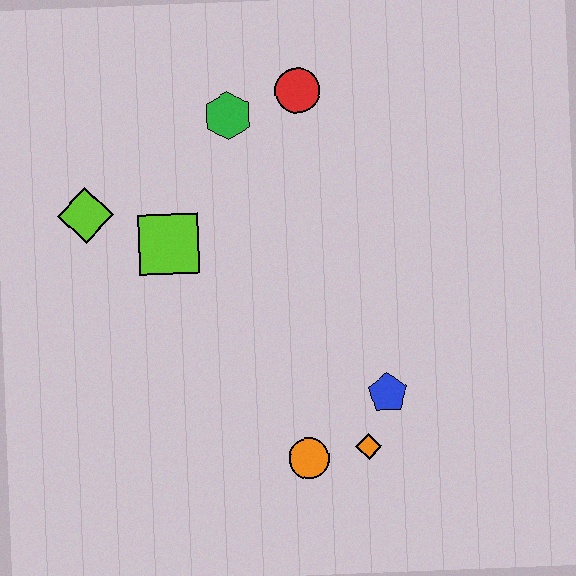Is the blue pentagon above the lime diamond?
No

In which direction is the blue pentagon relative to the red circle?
The blue pentagon is below the red circle.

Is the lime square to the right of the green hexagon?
No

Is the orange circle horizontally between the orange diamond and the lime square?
Yes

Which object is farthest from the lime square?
The orange diamond is farthest from the lime square.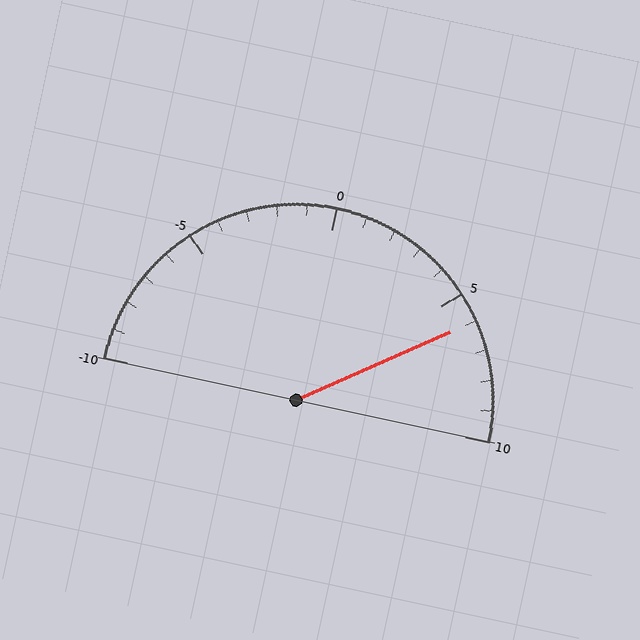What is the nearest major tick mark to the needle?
The nearest major tick mark is 5.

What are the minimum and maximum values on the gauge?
The gauge ranges from -10 to 10.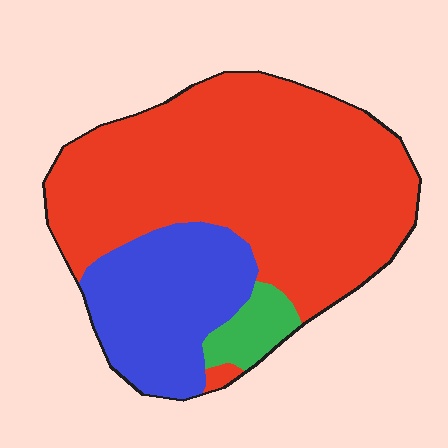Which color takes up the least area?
Green, at roughly 5%.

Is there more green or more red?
Red.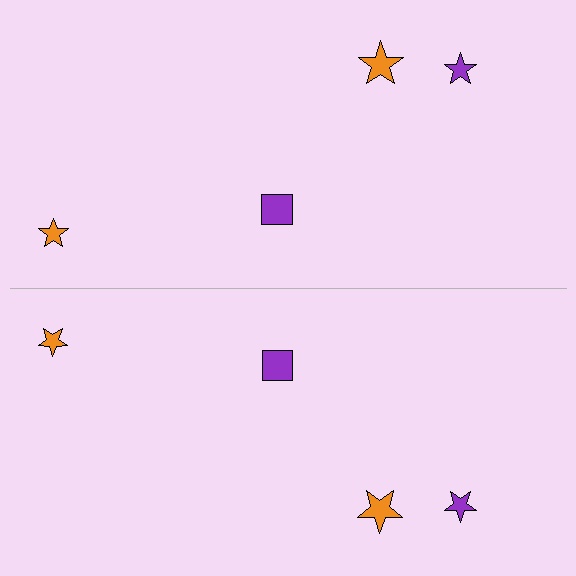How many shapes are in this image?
There are 8 shapes in this image.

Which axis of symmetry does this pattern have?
The pattern has a horizontal axis of symmetry running through the center of the image.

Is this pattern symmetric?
Yes, this pattern has bilateral (reflection) symmetry.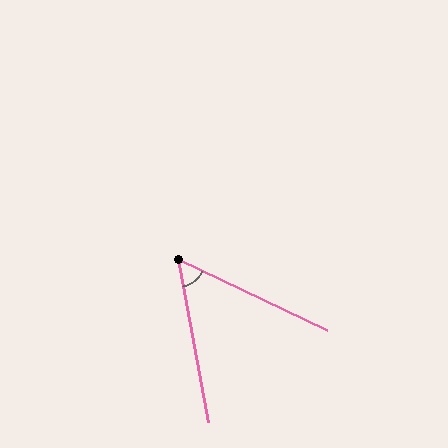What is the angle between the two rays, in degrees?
Approximately 54 degrees.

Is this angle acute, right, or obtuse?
It is acute.